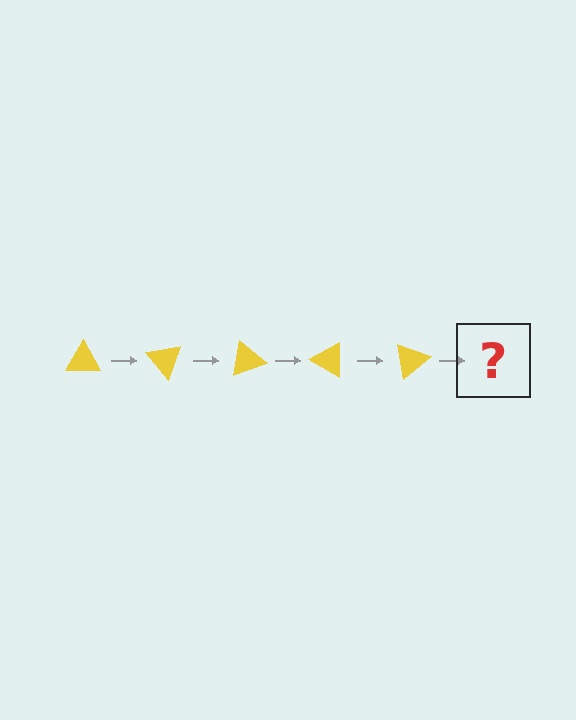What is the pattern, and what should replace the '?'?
The pattern is that the triangle rotates 50 degrees each step. The '?' should be a yellow triangle rotated 250 degrees.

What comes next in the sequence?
The next element should be a yellow triangle rotated 250 degrees.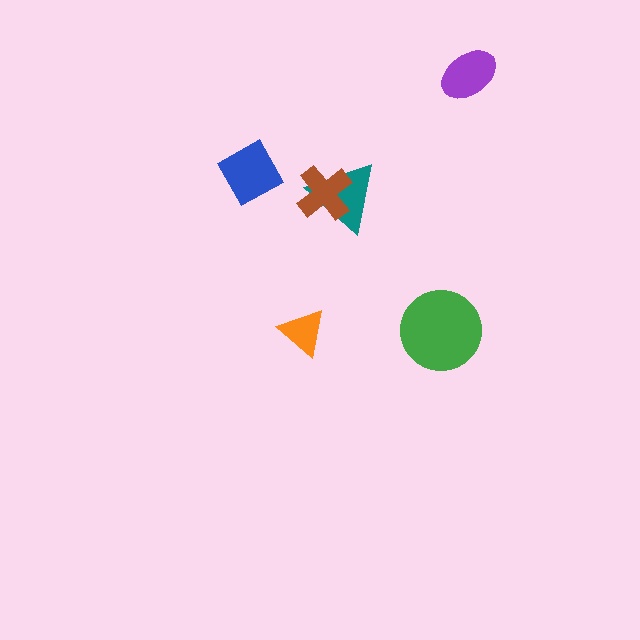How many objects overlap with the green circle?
0 objects overlap with the green circle.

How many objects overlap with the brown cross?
1 object overlaps with the brown cross.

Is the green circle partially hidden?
No, no other shape covers it.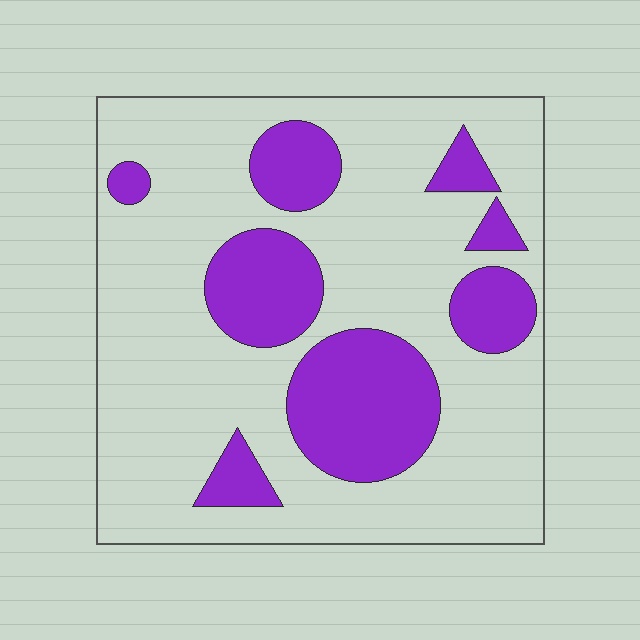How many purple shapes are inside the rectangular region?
8.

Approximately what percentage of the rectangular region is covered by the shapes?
Approximately 25%.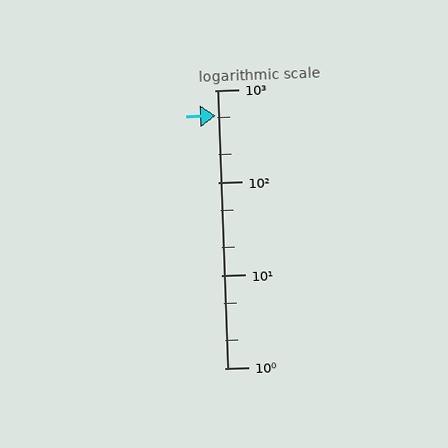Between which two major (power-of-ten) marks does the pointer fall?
The pointer is between 100 and 1000.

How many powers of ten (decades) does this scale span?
The scale spans 3 decades, from 1 to 1000.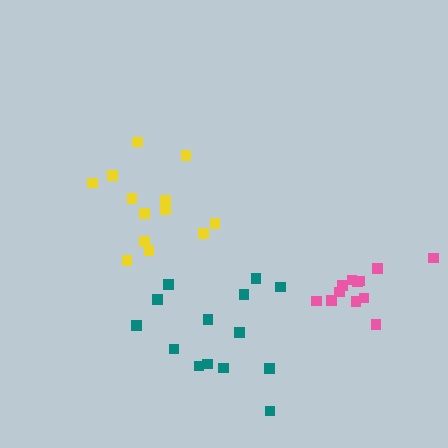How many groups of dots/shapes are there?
There are 3 groups.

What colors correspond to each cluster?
The clusters are colored: teal, pink, yellow.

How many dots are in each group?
Group 1: 14 dots, Group 2: 12 dots, Group 3: 13 dots (39 total).